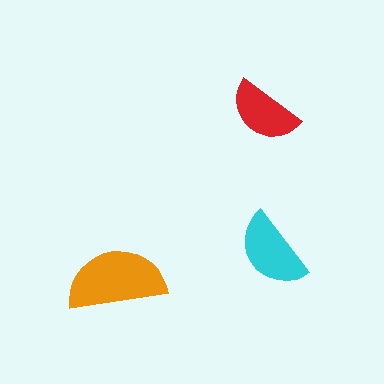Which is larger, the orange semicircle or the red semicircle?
The orange one.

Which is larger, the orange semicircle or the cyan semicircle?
The orange one.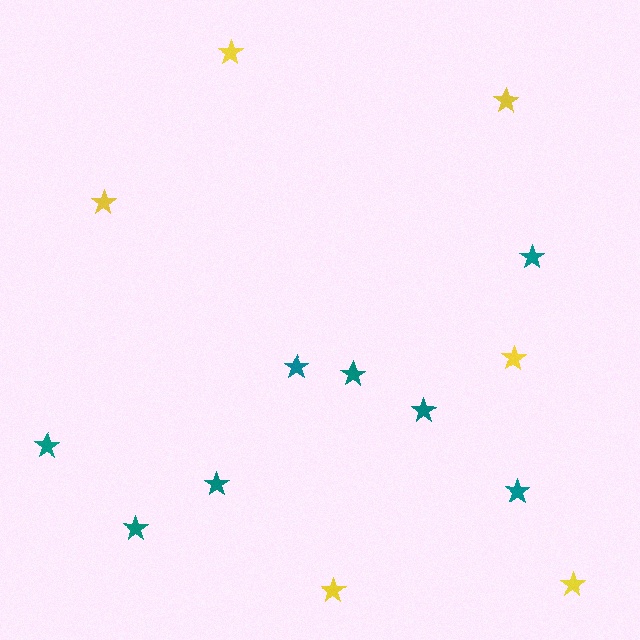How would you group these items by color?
There are 2 groups: one group of yellow stars (6) and one group of teal stars (8).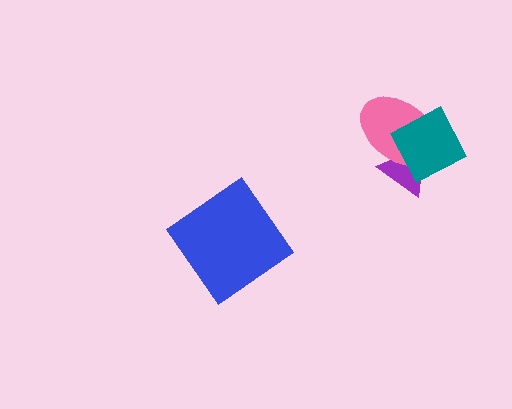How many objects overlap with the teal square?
2 objects overlap with the teal square.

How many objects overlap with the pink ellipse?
2 objects overlap with the pink ellipse.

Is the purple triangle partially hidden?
Yes, it is partially covered by another shape.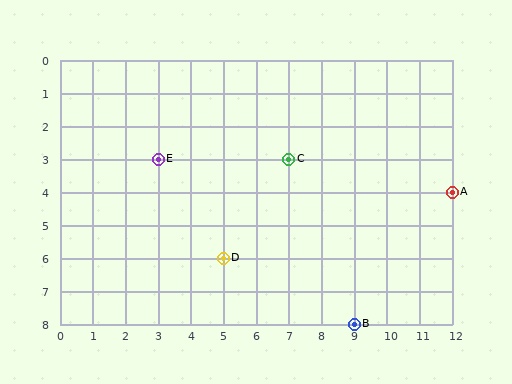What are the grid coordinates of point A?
Point A is at grid coordinates (12, 4).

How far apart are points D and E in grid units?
Points D and E are 2 columns and 3 rows apart (about 3.6 grid units diagonally).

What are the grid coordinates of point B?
Point B is at grid coordinates (9, 8).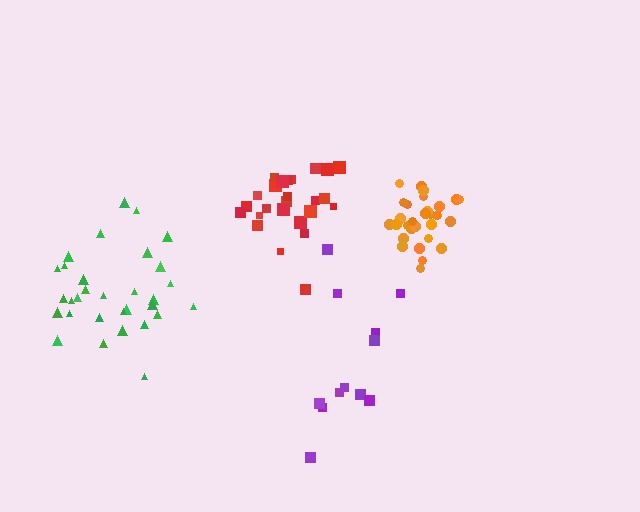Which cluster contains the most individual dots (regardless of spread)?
Green (31).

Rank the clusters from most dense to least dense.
orange, red, green, purple.